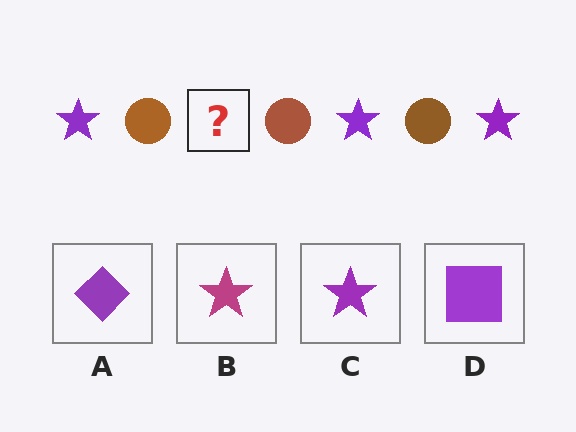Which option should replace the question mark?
Option C.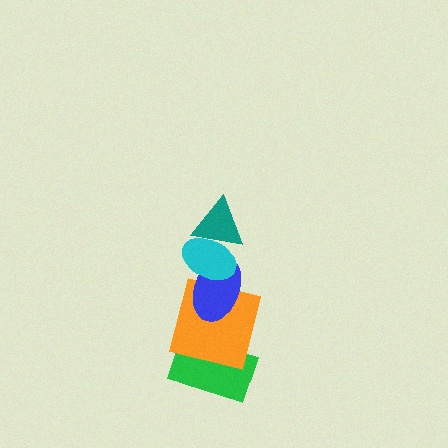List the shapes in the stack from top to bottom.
From top to bottom: the teal triangle, the cyan ellipse, the blue ellipse, the orange square, the green rectangle.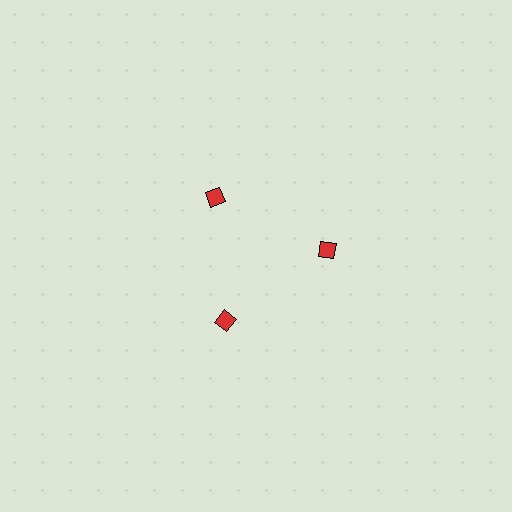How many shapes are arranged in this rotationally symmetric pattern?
There are 3 shapes, arranged in 3 groups of 1.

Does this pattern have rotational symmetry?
Yes, this pattern has 3-fold rotational symmetry. It looks the same after rotating 120 degrees around the center.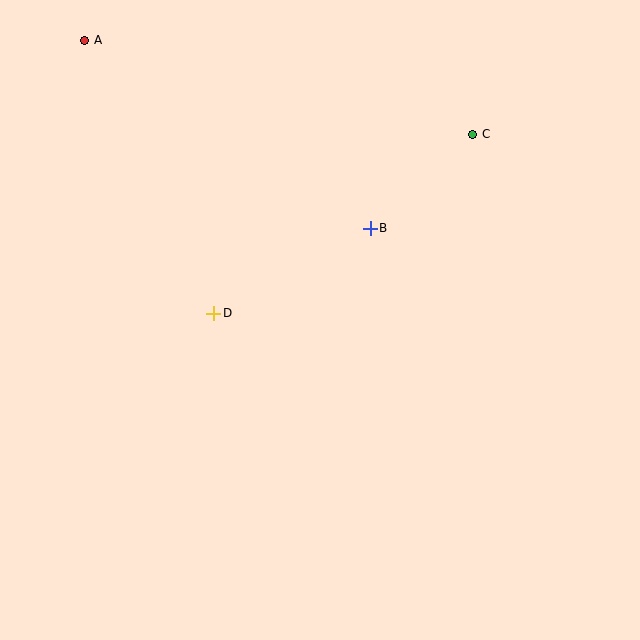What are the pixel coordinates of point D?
Point D is at (214, 313).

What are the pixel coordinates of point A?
Point A is at (85, 40).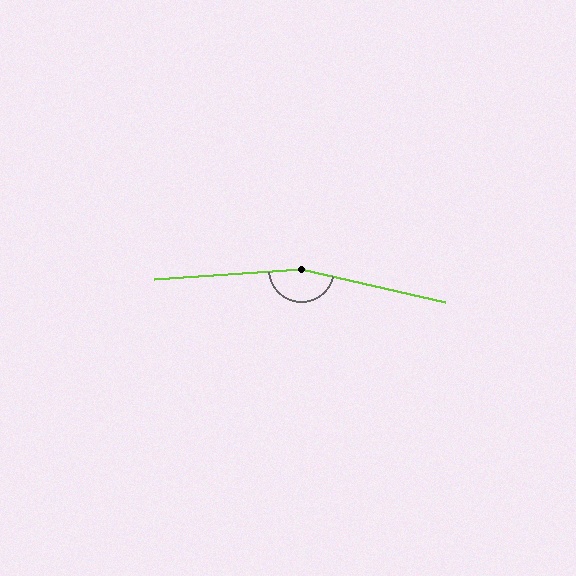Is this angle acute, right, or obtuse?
It is obtuse.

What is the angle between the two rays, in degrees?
Approximately 163 degrees.